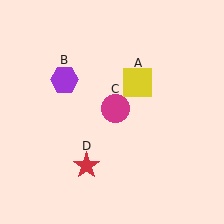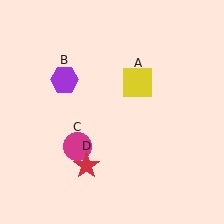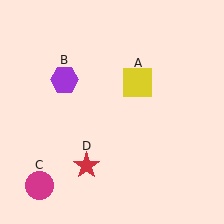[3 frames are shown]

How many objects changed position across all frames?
1 object changed position: magenta circle (object C).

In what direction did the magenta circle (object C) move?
The magenta circle (object C) moved down and to the left.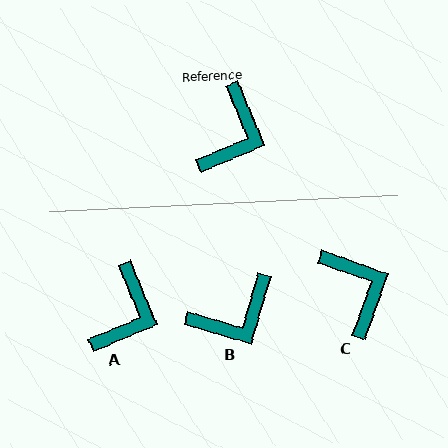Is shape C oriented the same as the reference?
No, it is off by about 48 degrees.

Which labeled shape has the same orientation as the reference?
A.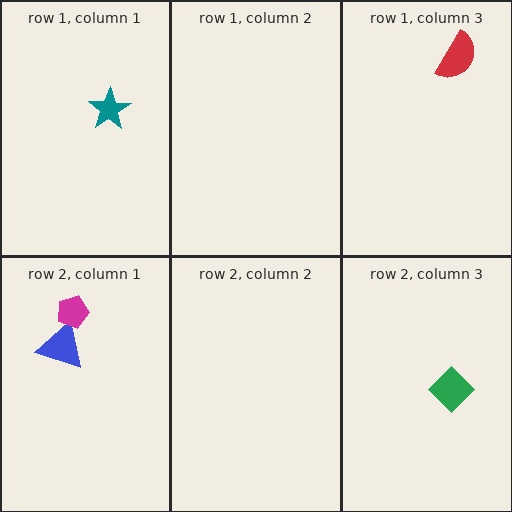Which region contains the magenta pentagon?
The row 2, column 1 region.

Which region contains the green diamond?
The row 2, column 3 region.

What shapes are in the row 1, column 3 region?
The red semicircle.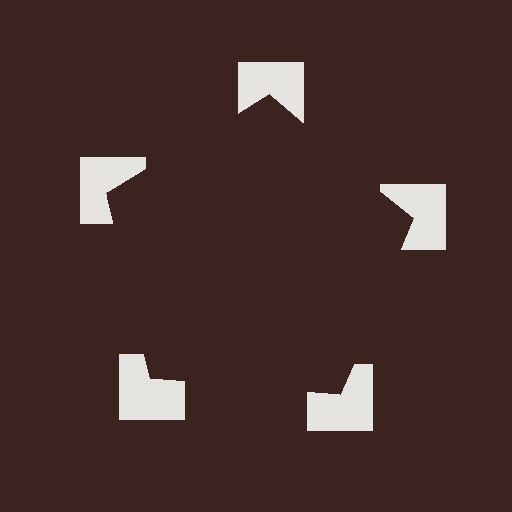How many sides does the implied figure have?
5 sides.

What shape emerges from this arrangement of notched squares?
An illusory pentagon — its edges are inferred from the aligned wedge cuts in the notched squares, not physically drawn.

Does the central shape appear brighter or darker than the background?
It typically appears slightly darker than the background, even though no actual brightness change is drawn.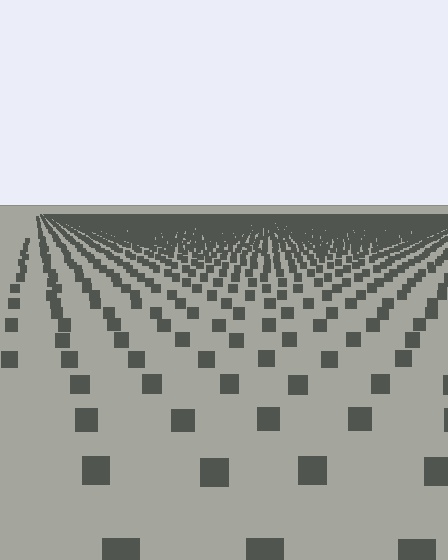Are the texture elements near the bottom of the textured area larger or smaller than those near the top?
Larger. Near the bottom, elements are closer to the viewer and appear at a bigger on-screen size.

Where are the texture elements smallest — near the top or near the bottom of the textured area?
Near the top.